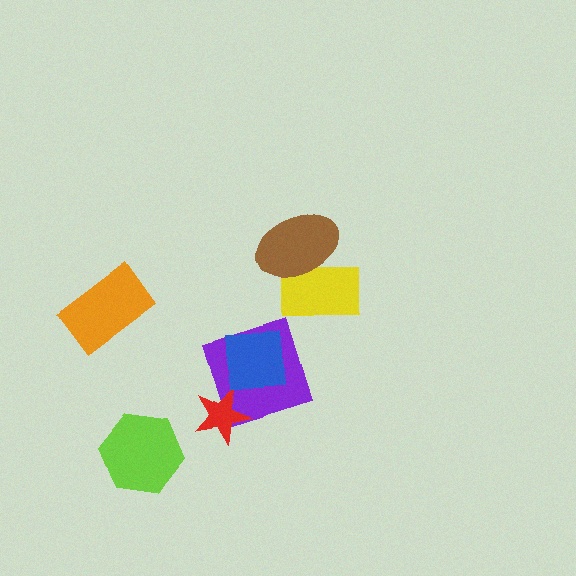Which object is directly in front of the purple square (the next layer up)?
The red star is directly in front of the purple square.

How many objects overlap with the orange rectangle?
0 objects overlap with the orange rectangle.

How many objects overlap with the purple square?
2 objects overlap with the purple square.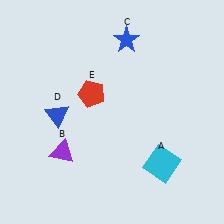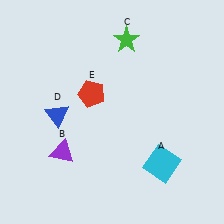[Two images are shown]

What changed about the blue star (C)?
In Image 1, C is blue. In Image 2, it changed to green.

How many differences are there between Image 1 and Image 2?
There is 1 difference between the two images.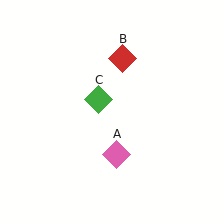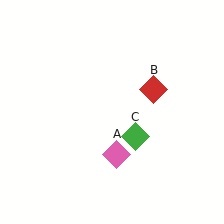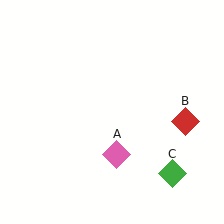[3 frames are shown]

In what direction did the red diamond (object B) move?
The red diamond (object B) moved down and to the right.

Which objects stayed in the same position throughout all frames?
Pink diamond (object A) remained stationary.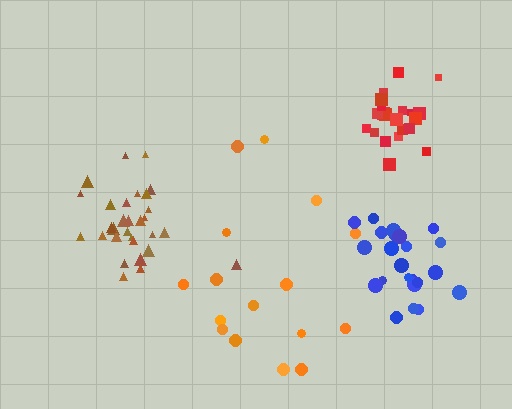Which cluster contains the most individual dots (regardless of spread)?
Brown (30).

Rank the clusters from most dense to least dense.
red, blue, brown, orange.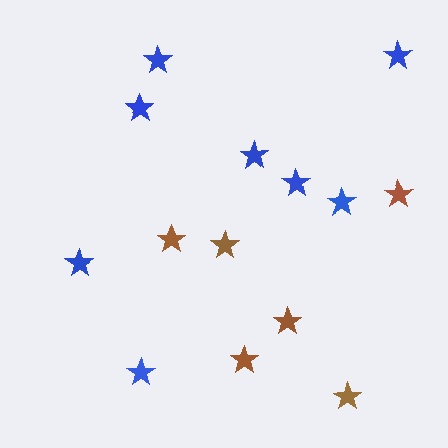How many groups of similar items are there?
There are 2 groups: one group of brown stars (6) and one group of blue stars (8).